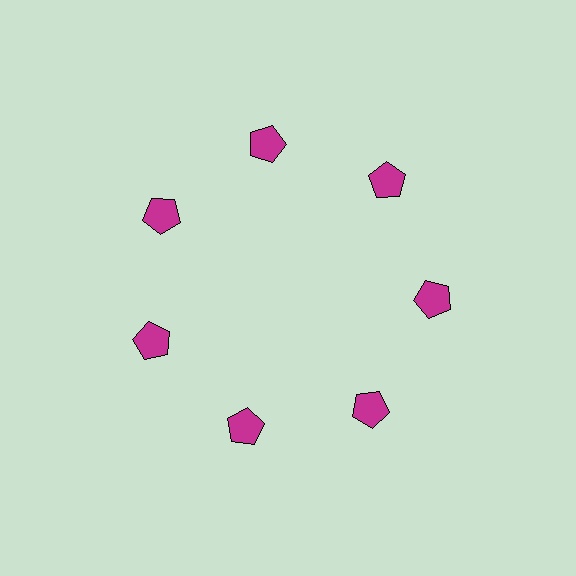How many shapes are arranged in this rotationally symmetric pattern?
There are 7 shapes, arranged in 7 groups of 1.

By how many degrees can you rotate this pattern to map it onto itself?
The pattern maps onto itself every 51 degrees of rotation.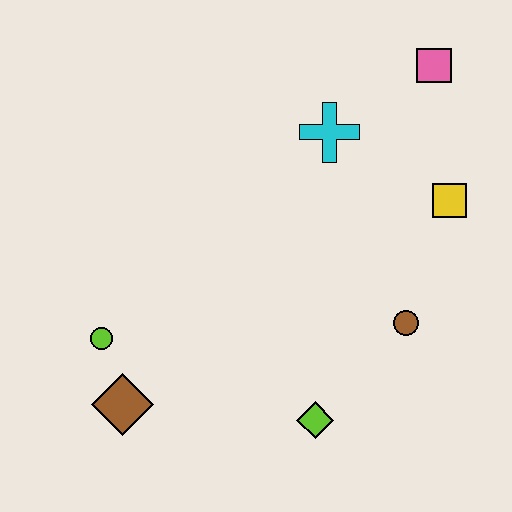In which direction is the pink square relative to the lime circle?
The pink square is to the right of the lime circle.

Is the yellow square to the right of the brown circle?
Yes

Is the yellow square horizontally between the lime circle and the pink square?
No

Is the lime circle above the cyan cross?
No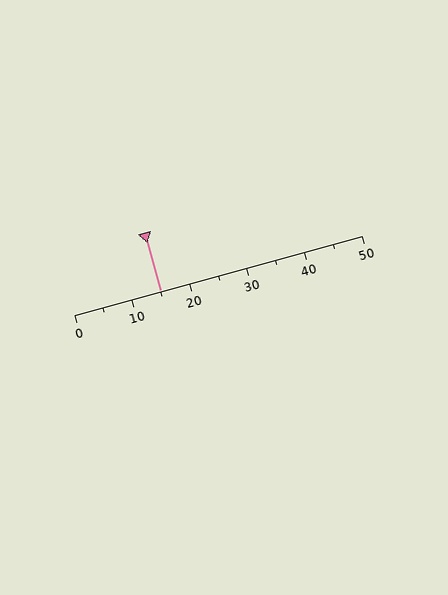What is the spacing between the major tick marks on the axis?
The major ticks are spaced 10 apart.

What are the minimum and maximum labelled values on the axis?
The axis runs from 0 to 50.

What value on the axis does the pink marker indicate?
The marker indicates approximately 15.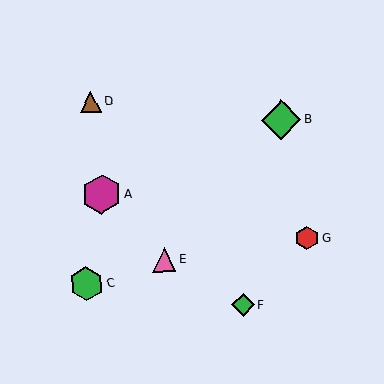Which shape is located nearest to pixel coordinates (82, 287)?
The green hexagon (labeled C) at (86, 284) is nearest to that location.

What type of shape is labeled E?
Shape E is a pink triangle.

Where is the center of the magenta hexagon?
The center of the magenta hexagon is at (102, 194).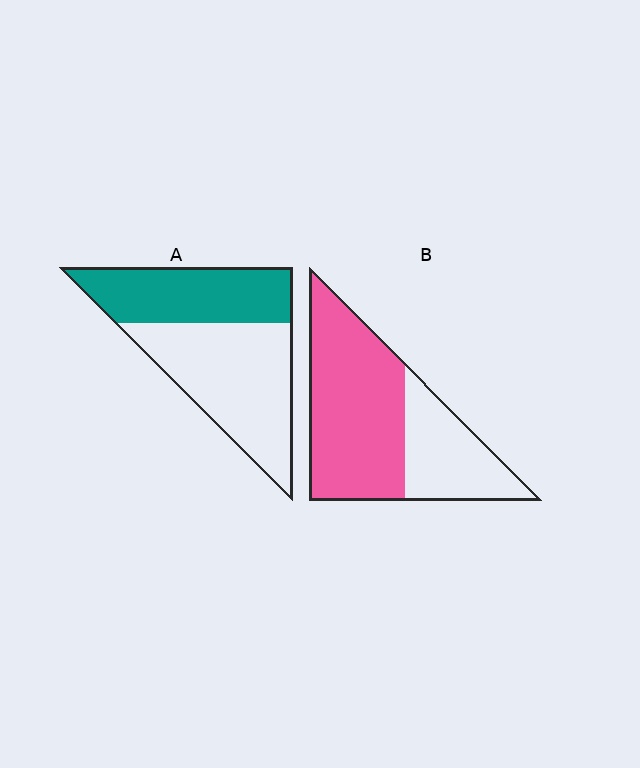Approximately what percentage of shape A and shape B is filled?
A is approximately 40% and B is approximately 65%.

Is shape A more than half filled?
No.